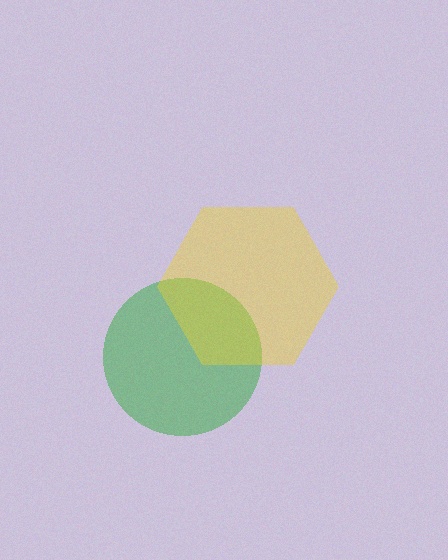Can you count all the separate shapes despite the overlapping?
Yes, there are 2 separate shapes.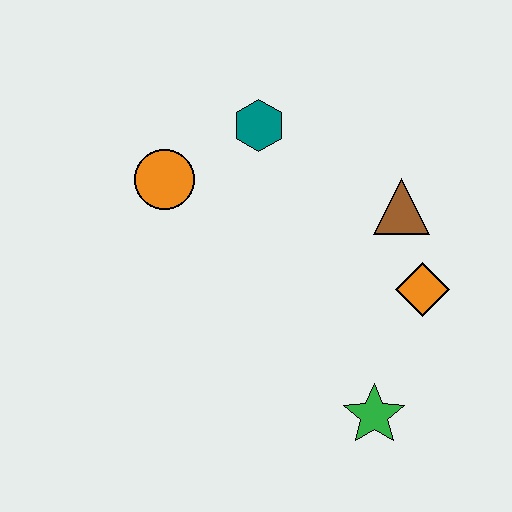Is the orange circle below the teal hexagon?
Yes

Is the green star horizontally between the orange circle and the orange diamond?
Yes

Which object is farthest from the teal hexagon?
The green star is farthest from the teal hexagon.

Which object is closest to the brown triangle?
The orange diamond is closest to the brown triangle.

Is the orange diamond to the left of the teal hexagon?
No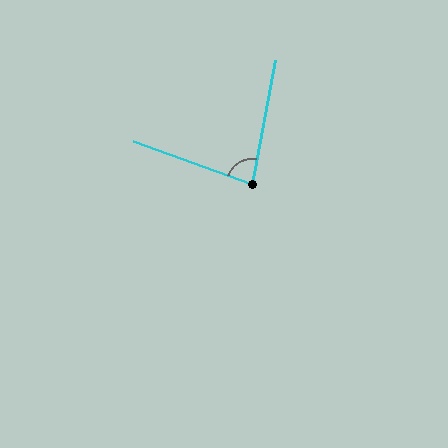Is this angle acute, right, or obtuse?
It is acute.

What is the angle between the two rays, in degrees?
Approximately 81 degrees.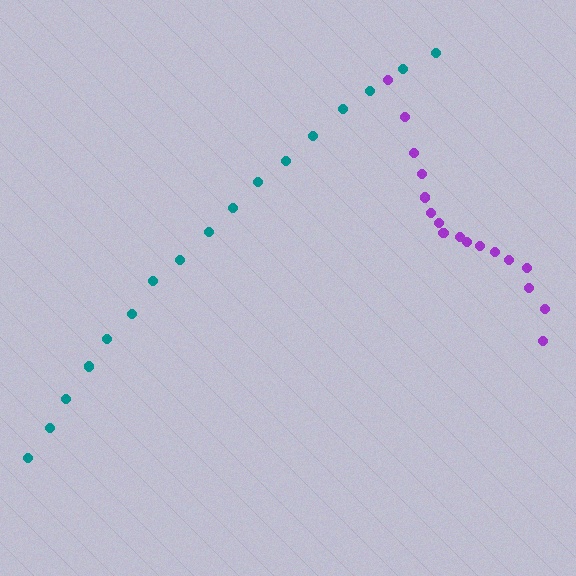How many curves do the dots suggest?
There are 2 distinct paths.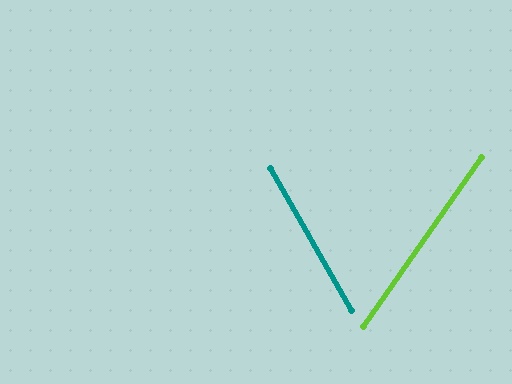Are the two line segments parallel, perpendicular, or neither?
Neither parallel nor perpendicular — they differ by about 65°.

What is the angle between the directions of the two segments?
Approximately 65 degrees.